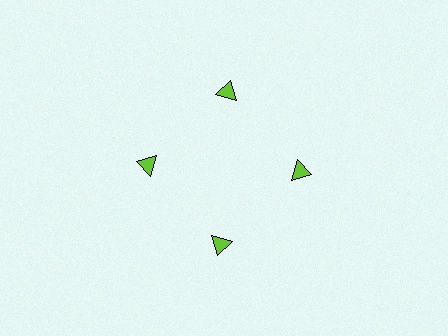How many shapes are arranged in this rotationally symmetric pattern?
There are 4 shapes, arranged in 4 groups of 1.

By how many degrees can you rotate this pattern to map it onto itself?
The pattern maps onto itself every 90 degrees of rotation.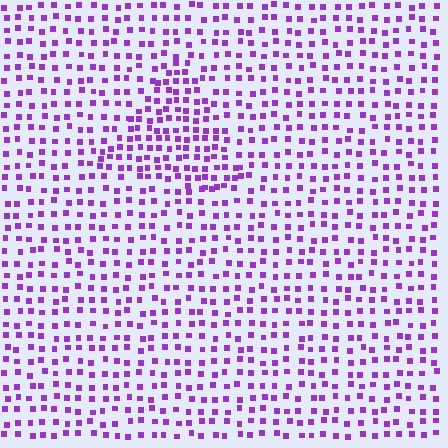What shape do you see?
I see a triangle.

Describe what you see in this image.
The image contains small purple elements arranged at two different densities. A triangle-shaped region is visible where the elements are more densely packed than the surrounding area.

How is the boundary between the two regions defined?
The boundary is defined by a change in element density (approximately 1.6x ratio). All elements are the same color, size, and shape.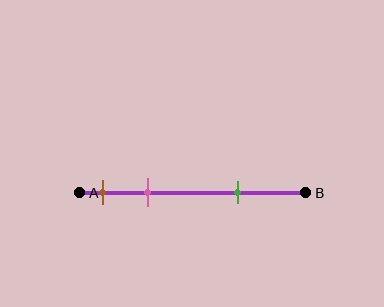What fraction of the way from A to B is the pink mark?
The pink mark is approximately 30% (0.3) of the way from A to B.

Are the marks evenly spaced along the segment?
No, the marks are not evenly spaced.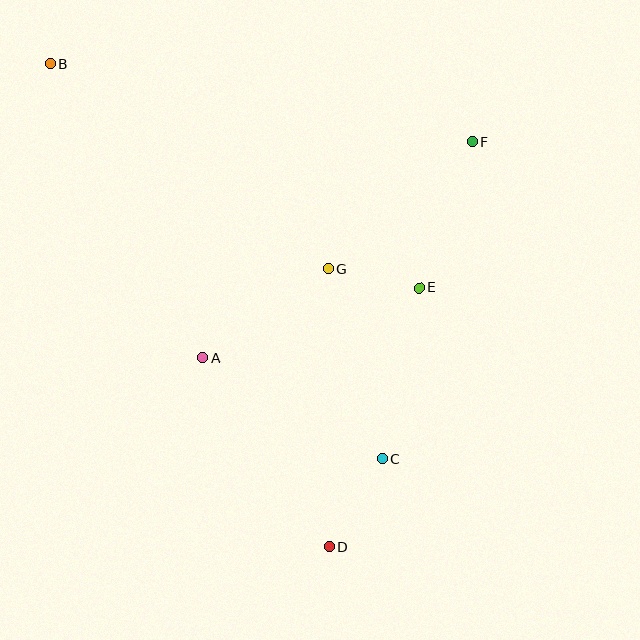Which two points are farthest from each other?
Points B and D are farthest from each other.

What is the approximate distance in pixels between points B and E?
The distance between B and E is approximately 432 pixels.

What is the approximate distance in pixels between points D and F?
The distance between D and F is approximately 429 pixels.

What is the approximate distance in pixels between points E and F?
The distance between E and F is approximately 155 pixels.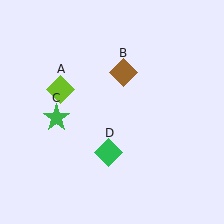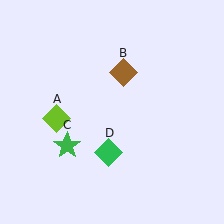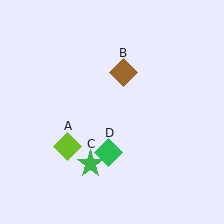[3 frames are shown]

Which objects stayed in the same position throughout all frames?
Brown diamond (object B) and green diamond (object D) remained stationary.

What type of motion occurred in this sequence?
The lime diamond (object A), green star (object C) rotated counterclockwise around the center of the scene.